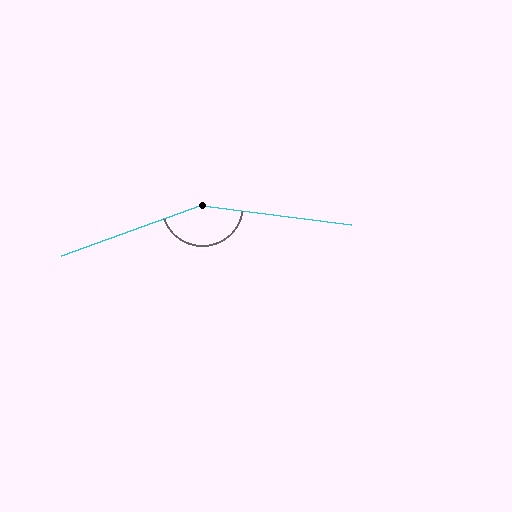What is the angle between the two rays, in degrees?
Approximately 153 degrees.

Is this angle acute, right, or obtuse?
It is obtuse.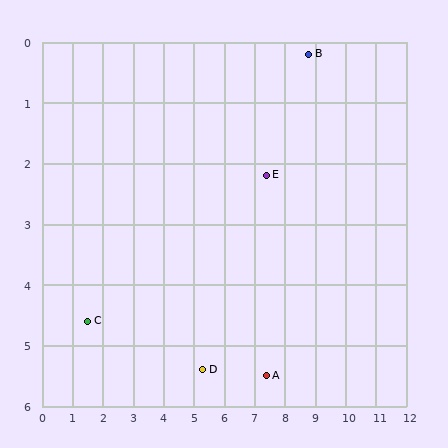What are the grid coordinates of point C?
Point C is at approximately (1.5, 4.6).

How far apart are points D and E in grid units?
Points D and E are about 3.8 grid units apart.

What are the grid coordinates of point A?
Point A is at approximately (7.4, 5.5).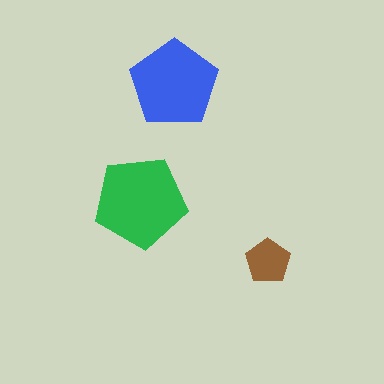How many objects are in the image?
There are 3 objects in the image.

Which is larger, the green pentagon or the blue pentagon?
The green one.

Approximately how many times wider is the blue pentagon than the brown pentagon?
About 2 times wider.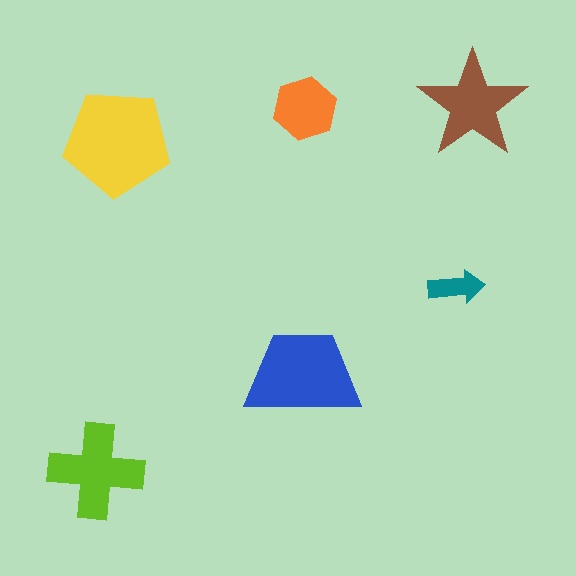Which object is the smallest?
The teal arrow.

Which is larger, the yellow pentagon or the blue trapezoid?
The yellow pentagon.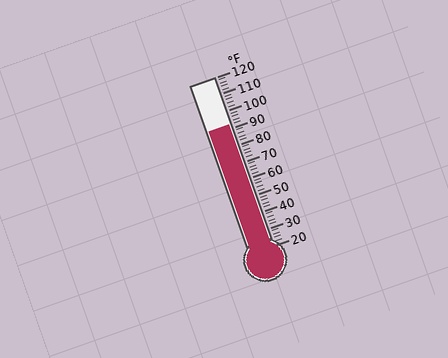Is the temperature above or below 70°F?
The temperature is above 70°F.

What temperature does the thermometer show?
The thermometer shows approximately 92°F.